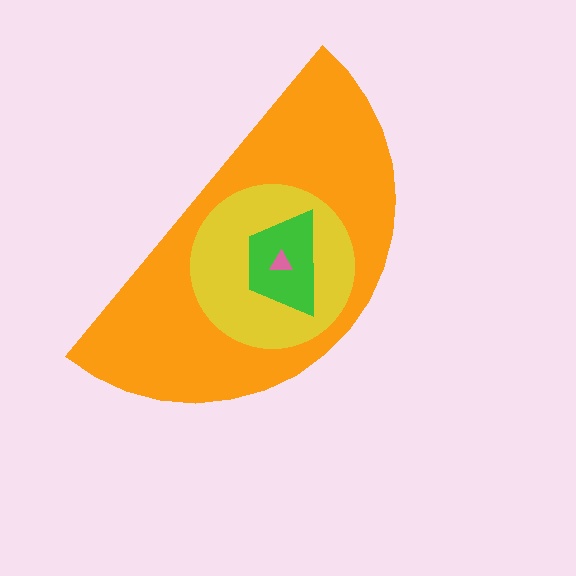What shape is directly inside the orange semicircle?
The yellow circle.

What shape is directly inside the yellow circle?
The green trapezoid.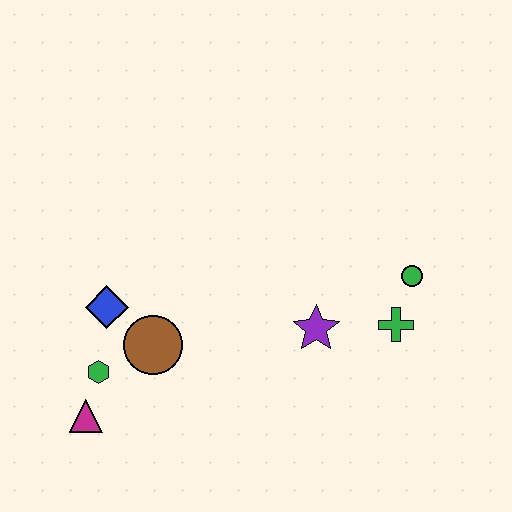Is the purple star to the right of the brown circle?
Yes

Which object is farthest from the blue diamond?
The green circle is farthest from the blue diamond.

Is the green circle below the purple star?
No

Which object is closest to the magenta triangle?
The green hexagon is closest to the magenta triangle.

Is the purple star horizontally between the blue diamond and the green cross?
Yes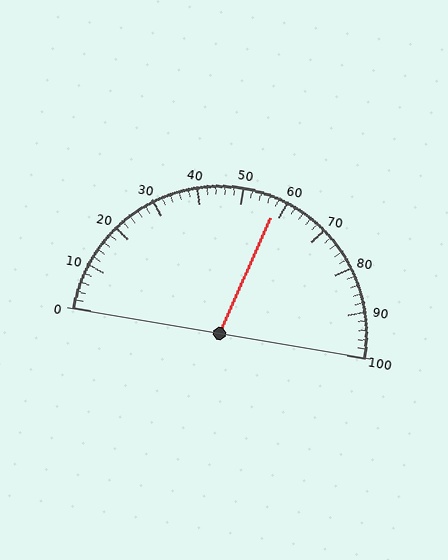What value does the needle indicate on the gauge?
The needle indicates approximately 58.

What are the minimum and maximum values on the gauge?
The gauge ranges from 0 to 100.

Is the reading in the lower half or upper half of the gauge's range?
The reading is in the upper half of the range (0 to 100).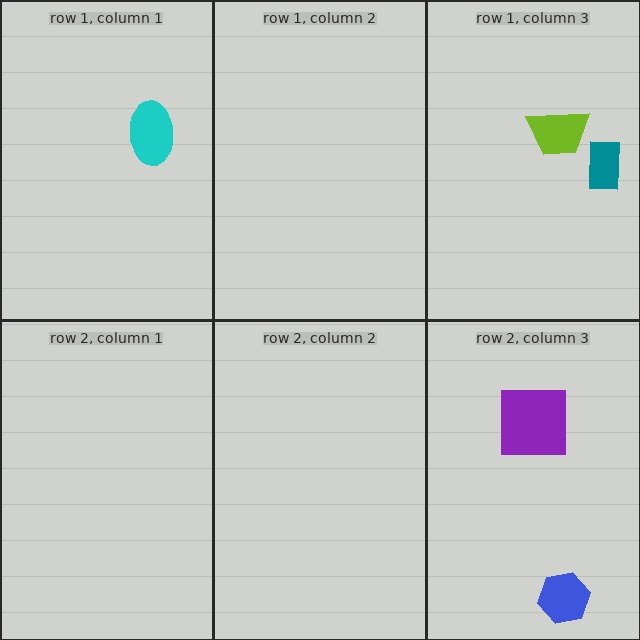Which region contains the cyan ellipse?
The row 1, column 1 region.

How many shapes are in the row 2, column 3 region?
2.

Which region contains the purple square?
The row 2, column 3 region.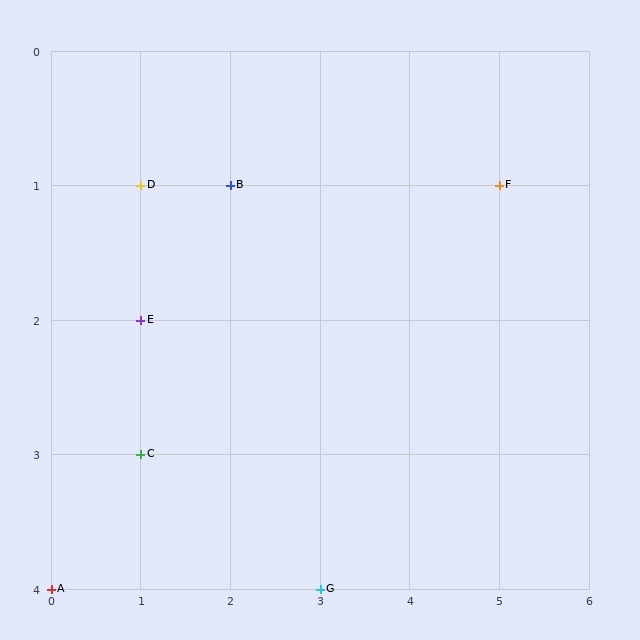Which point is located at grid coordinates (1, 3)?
Point C is at (1, 3).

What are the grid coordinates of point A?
Point A is at grid coordinates (0, 4).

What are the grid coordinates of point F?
Point F is at grid coordinates (5, 1).